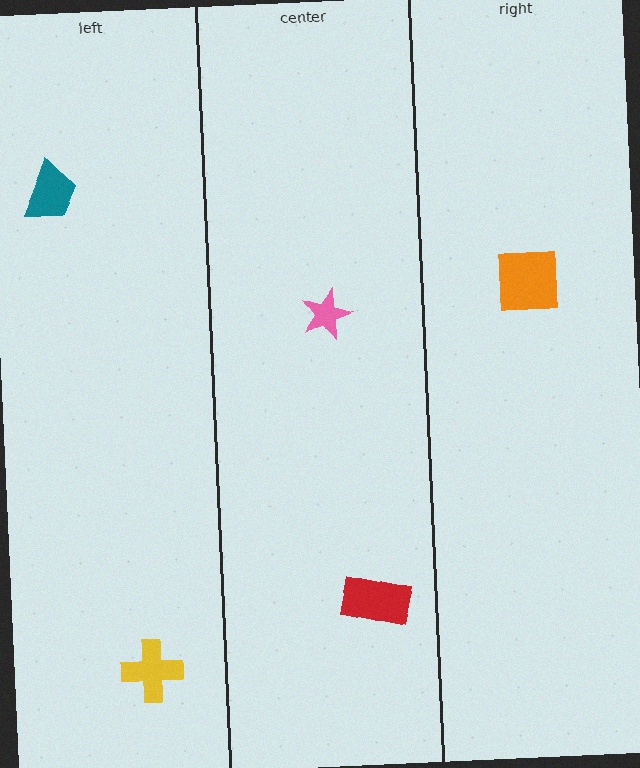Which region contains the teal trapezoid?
The left region.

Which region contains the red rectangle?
The center region.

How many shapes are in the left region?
2.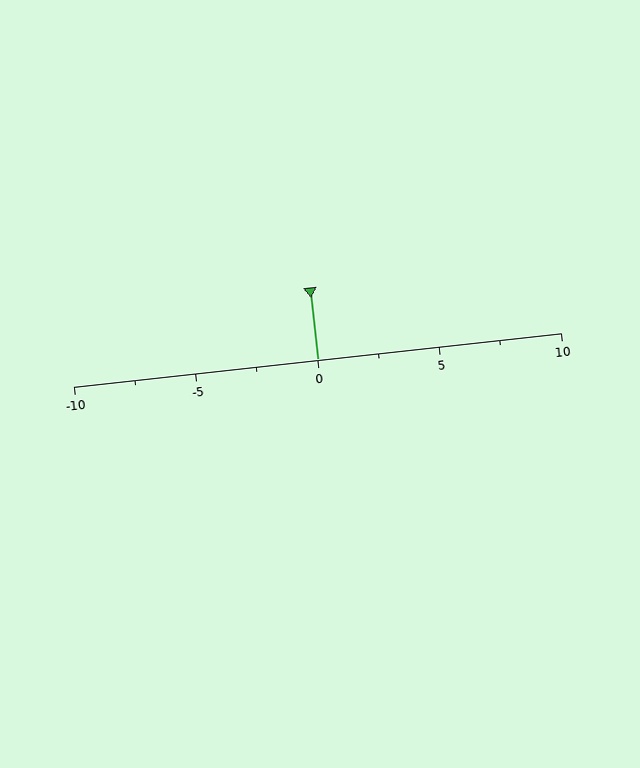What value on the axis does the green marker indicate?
The marker indicates approximately 0.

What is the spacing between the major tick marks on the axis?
The major ticks are spaced 5 apart.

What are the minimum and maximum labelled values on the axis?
The axis runs from -10 to 10.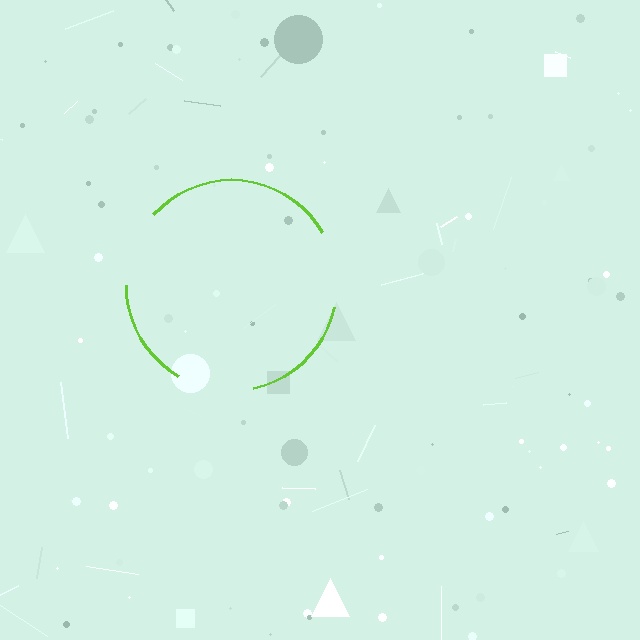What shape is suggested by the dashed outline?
The dashed outline suggests a circle.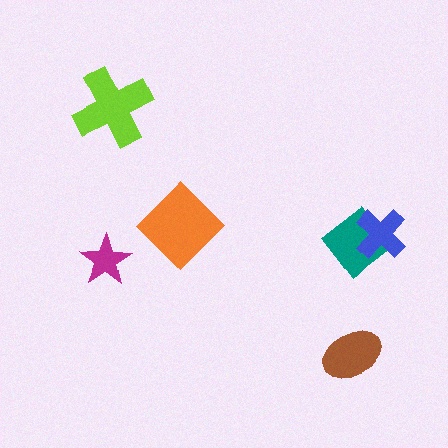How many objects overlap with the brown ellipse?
0 objects overlap with the brown ellipse.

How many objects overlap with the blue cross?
1 object overlaps with the blue cross.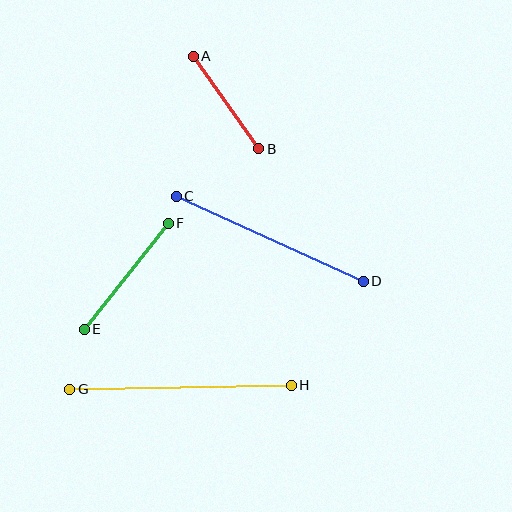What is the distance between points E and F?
The distance is approximately 135 pixels.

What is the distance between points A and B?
The distance is approximately 113 pixels.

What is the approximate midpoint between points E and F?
The midpoint is at approximately (126, 276) pixels.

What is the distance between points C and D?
The distance is approximately 205 pixels.